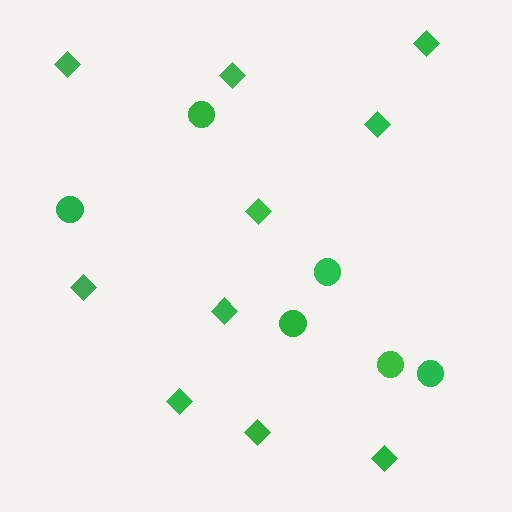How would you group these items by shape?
There are 2 groups: one group of circles (6) and one group of diamonds (10).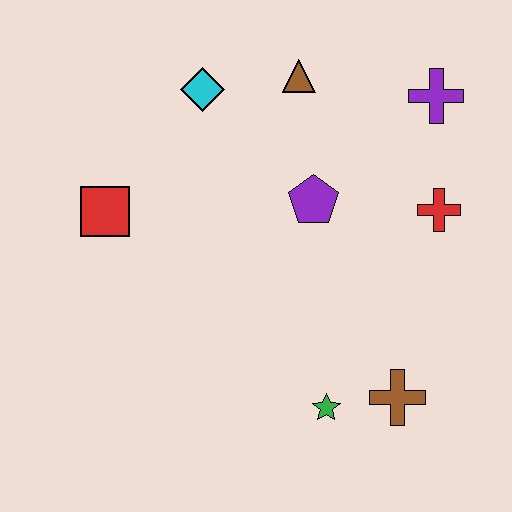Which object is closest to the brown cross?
The green star is closest to the brown cross.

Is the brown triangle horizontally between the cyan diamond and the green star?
Yes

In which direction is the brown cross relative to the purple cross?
The brown cross is below the purple cross.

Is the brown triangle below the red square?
No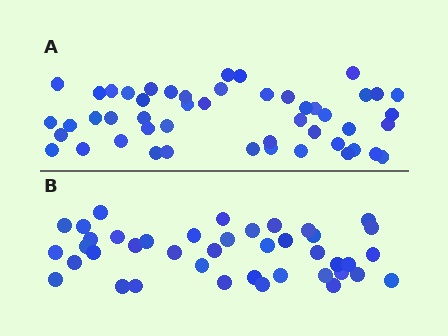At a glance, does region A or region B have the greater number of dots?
Region A (the top region) has more dots.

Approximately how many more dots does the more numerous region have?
Region A has roughly 8 or so more dots than region B.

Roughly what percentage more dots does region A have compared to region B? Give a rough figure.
About 20% more.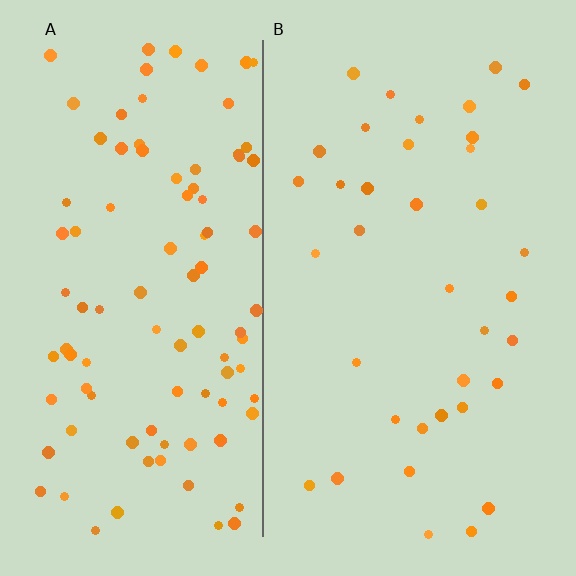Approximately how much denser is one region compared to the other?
Approximately 2.7× — region A over region B.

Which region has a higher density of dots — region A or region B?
A (the left).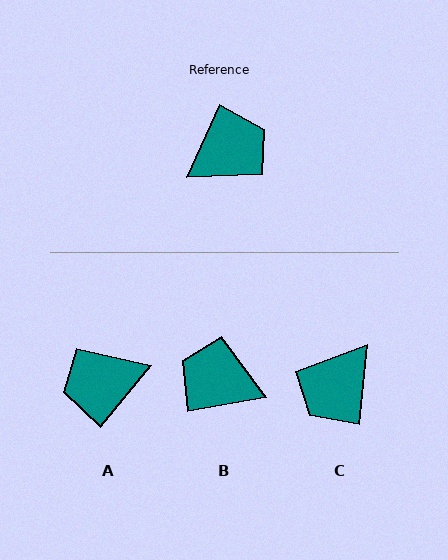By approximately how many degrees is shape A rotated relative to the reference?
Approximately 165 degrees counter-clockwise.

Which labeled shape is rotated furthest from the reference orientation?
A, about 165 degrees away.